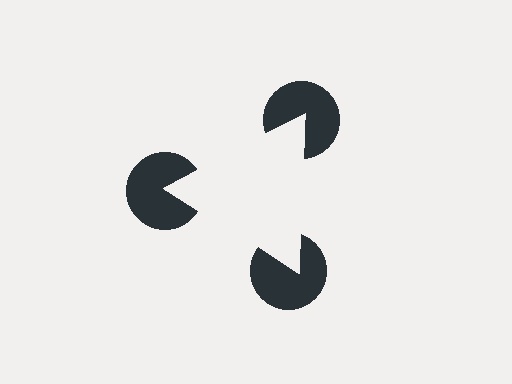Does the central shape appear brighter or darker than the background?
It typically appears slightly brighter than the background, even though no actual brightness change is drawn.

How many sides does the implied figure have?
3 sides.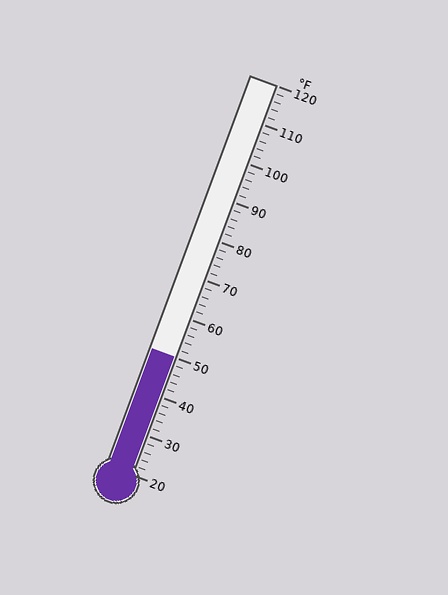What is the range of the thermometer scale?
The thermometer scale ranges from 20°F to 120°F.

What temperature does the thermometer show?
The thermometer shows approximately 50°F.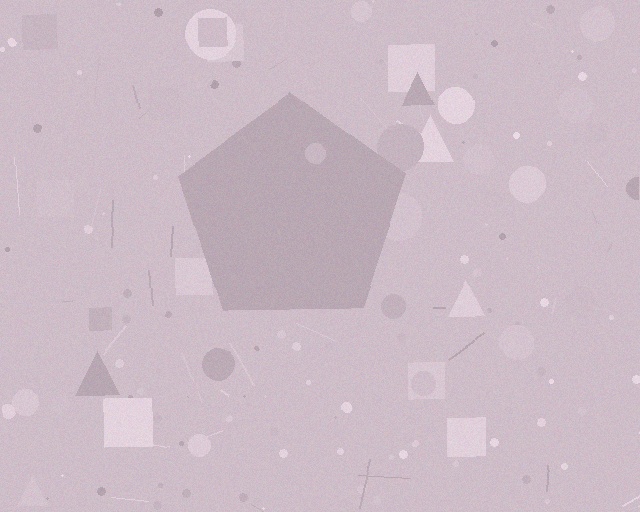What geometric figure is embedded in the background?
A pentagon is embedded in the background.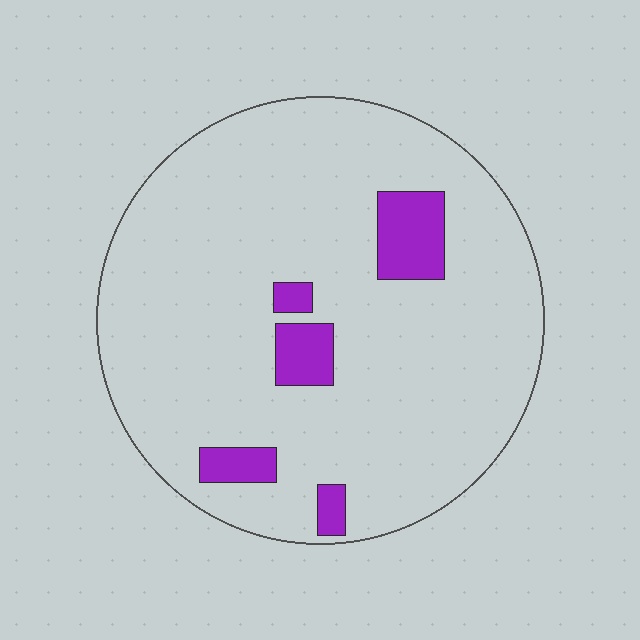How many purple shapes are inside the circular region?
5.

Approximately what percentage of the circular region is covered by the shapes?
Approximately 10%.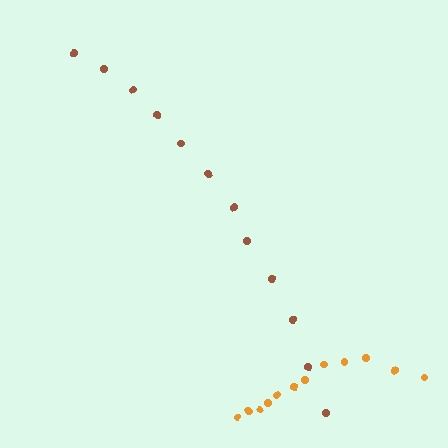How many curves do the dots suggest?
There are 2 distinct paths.